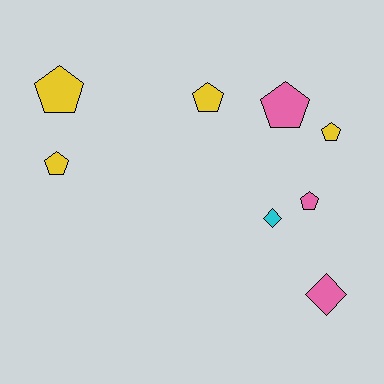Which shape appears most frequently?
Pentagon, with 6 objects.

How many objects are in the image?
There are 8 objects.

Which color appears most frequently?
Yellow, with 4 objects.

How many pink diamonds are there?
There is 1 pink diamond.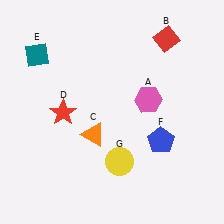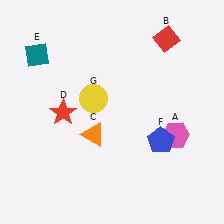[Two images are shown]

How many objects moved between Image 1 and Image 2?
2 objects moved between the two images.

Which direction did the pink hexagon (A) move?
The pink hexagon (A) moved down.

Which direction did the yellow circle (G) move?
The yellow circle (G) moved up.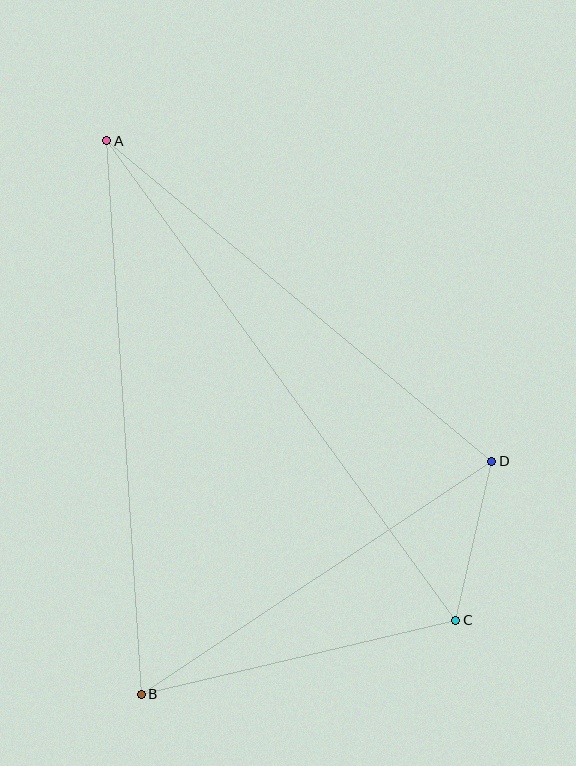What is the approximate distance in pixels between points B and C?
The distance between B and C is approximately 323 pixels.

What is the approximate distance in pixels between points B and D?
The distance between B and D is approximately 421 pixels.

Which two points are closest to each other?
Points C and D are closest to each other.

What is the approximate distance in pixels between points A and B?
The distance between A and B is approximately 555 pixels.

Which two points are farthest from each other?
Points A and C are farthest from each other.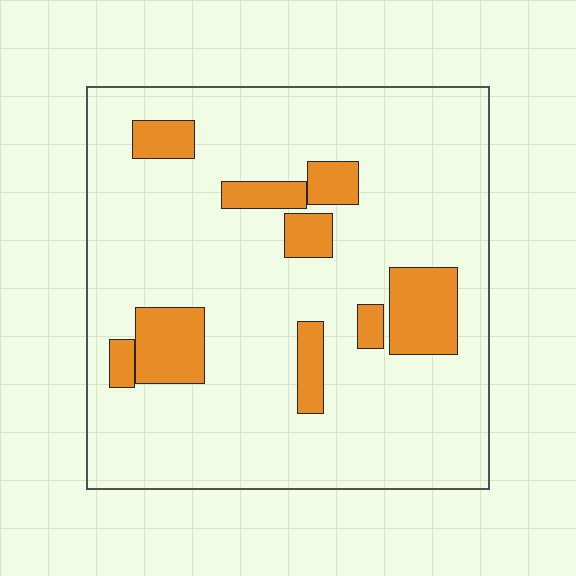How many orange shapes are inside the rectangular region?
9.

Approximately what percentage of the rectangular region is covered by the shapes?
Approximately 15%.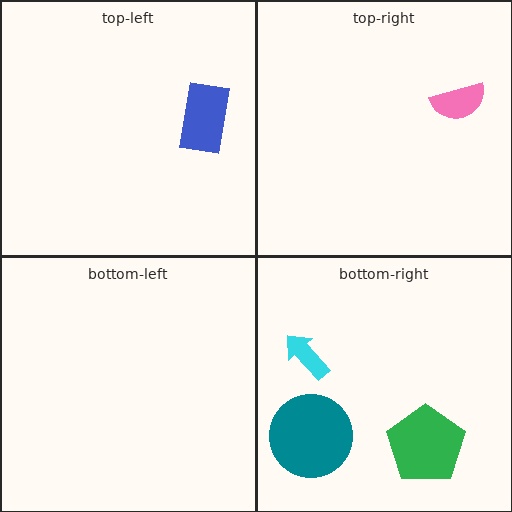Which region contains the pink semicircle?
The top-right region.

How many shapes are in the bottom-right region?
3.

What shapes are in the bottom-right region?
The green pentagon, the teal circle, the cyan arrow.